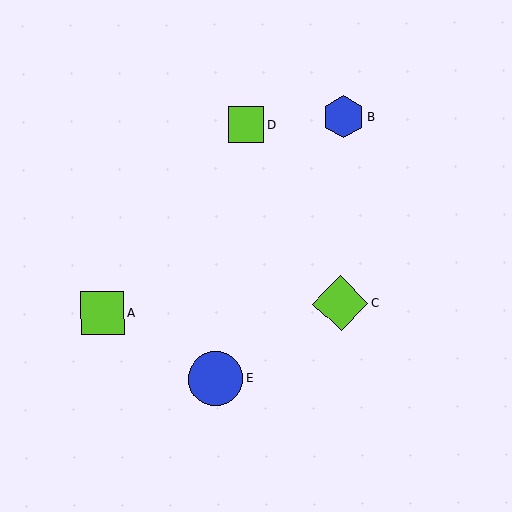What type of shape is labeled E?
Shape E is a blue circle.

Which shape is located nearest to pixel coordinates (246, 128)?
The lime square (labeled D) at (246, 125) is nearest to that location.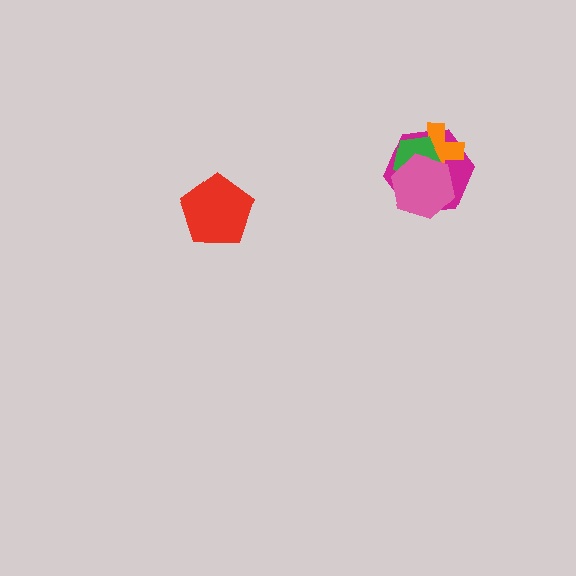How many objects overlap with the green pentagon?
3 objects overlap with the green pentagon.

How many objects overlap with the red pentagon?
0 objects overlap with the red pentagon.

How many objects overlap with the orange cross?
3 objects overlap with the orange cross.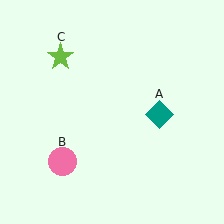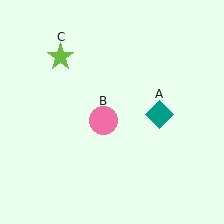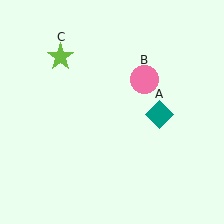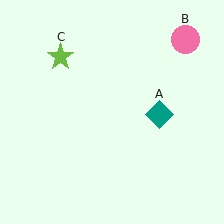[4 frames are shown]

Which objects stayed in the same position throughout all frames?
Teal diamond (object A) and lime star (object C) remained stationary.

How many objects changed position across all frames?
1 object changed position: pink circle (object B).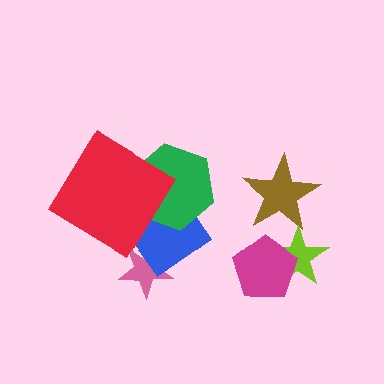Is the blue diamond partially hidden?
Yes, it is partially covered by another shape.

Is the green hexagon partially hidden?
Yes, it is partially covered by another shape.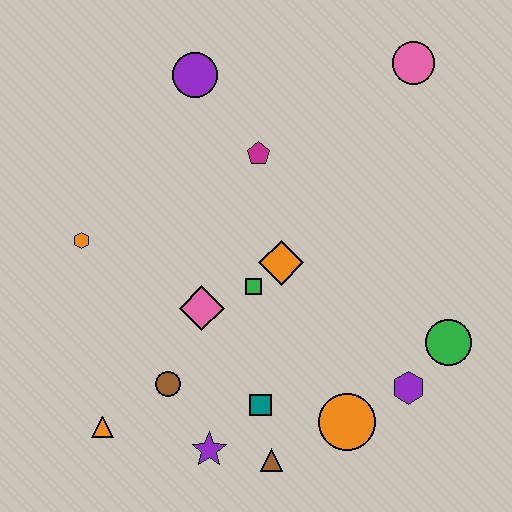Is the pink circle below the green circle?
No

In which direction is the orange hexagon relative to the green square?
The orange hexagon is to the left of the green square.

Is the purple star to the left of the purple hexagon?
Yes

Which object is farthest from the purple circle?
The brown triangle is farthest from the purple circle.